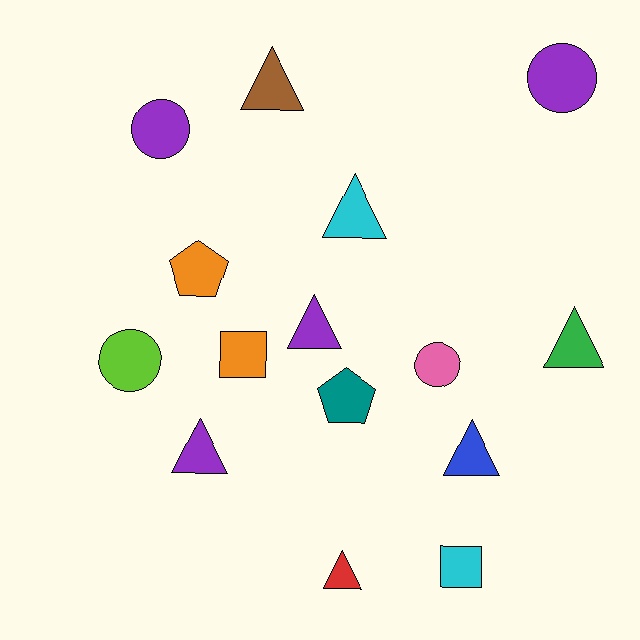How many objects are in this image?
There are 15 objects.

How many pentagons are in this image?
There are 2 pentagons.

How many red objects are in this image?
There is 1 red object.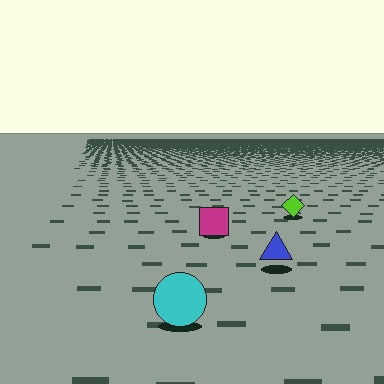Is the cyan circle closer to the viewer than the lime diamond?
Yes. The cyan circle is closer — you can tell from the texture gradient: the ground texture is coarser near it.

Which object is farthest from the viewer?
The lime diamond is farthest from the viewer. It appears smaller and the ground texture around it is denser.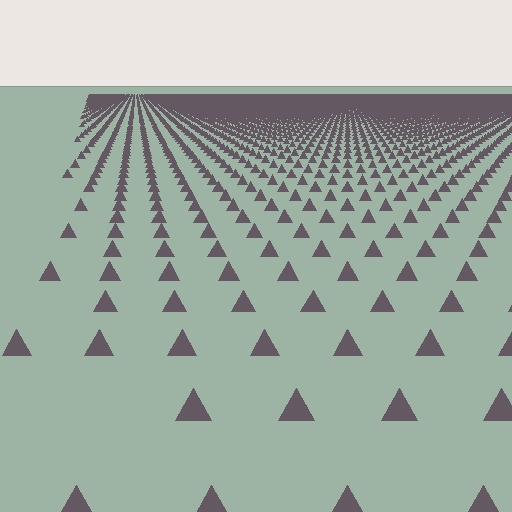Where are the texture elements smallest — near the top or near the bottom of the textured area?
Near the top.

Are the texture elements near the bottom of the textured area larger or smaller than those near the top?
Larger. Near the bottom, elements are closer to the viewer and appear at a bigger on-screen size.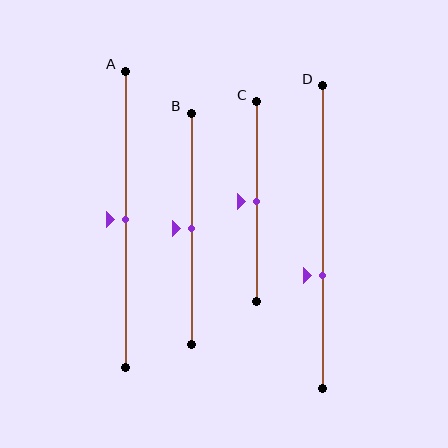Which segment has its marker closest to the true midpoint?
Segment A has its marker closest to the true midpoint.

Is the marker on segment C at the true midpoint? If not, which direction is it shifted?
Yes, the marker on segment C is at the true midpoint.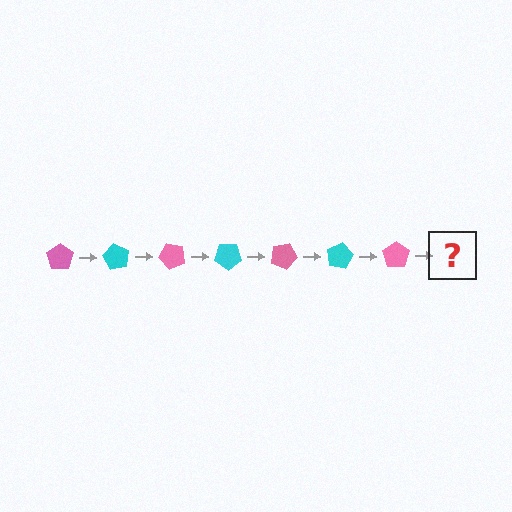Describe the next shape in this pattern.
It should be a cyan pentagon, rotated 420 degrees from the start.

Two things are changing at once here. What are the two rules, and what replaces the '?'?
The two rules are that it rotates 60 degrees each step and the color cycles through pink and cyan. The '?' should be a cyan pentagon, rotated 420 degrees from the start.